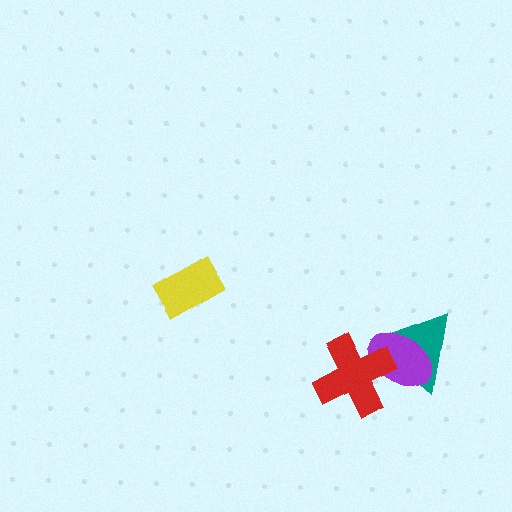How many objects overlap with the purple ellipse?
2 objects overlap with the purple ellipse.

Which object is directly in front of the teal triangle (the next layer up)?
The purple ellipse is directly in front of the teal triangle.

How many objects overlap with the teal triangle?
2 objects overlap with the teal triangle.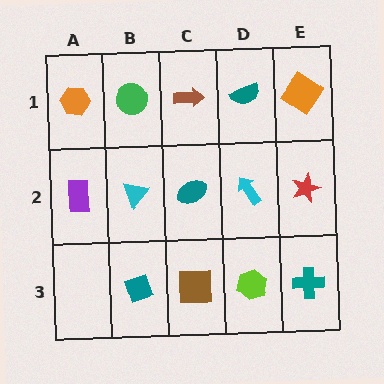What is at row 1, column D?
A teal semicircle.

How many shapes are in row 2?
5 shapes.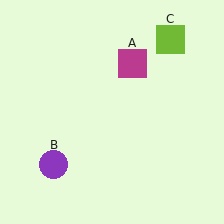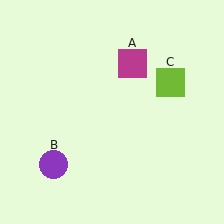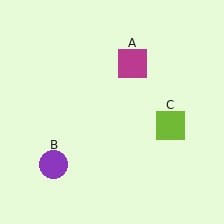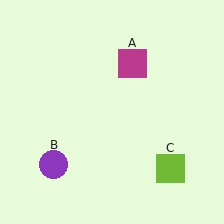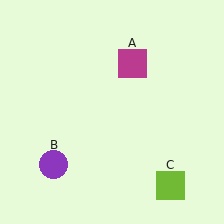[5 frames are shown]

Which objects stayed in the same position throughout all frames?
Magenta square (object A) and purple circle (object B) remained stationary.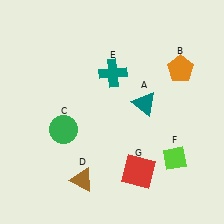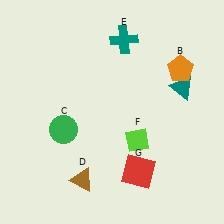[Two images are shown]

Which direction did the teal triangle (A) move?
The teal triangle (A) moved right.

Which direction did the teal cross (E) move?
The teal cross (E) moved up.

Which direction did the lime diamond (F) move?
The lime diamond (F) moved left.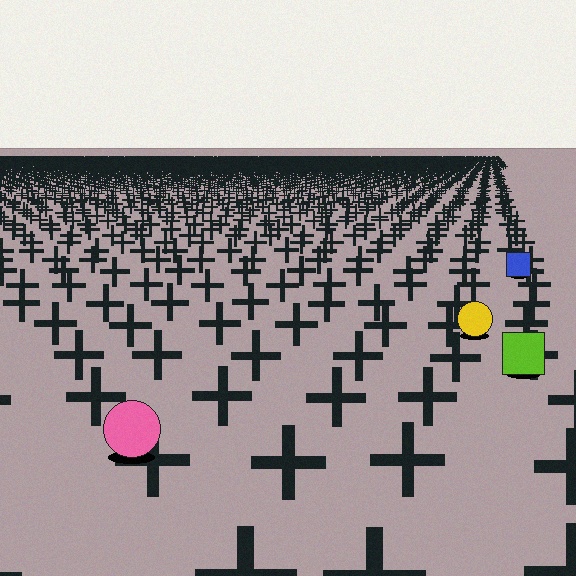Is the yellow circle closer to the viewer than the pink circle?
No. The pink circle is closer — you can tell from the texture gradient: the ground texture is coarser near it.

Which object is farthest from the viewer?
The blue square is farthest from the viewer. It appears smaller and the ground texture around it is denser.